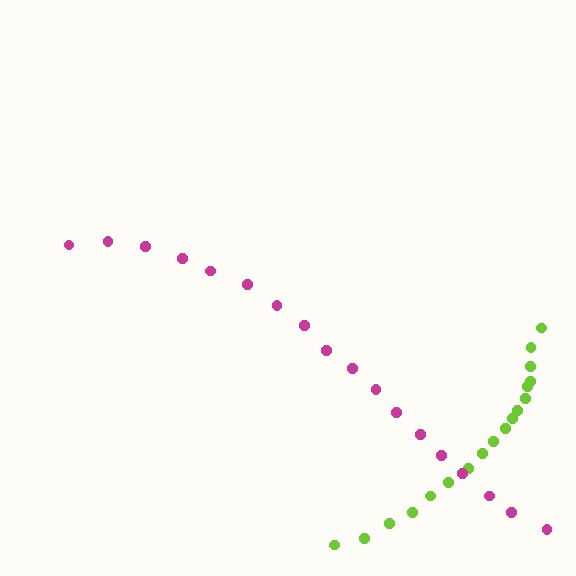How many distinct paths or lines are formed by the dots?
There are 2 distinct paths.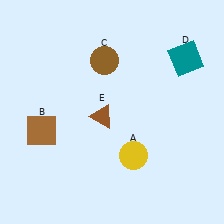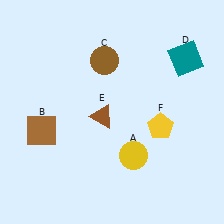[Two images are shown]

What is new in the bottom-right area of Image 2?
A yellow pentagon (F) was added in the bottom-right area of Image 2.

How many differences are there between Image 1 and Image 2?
There is 1 difference between the two images.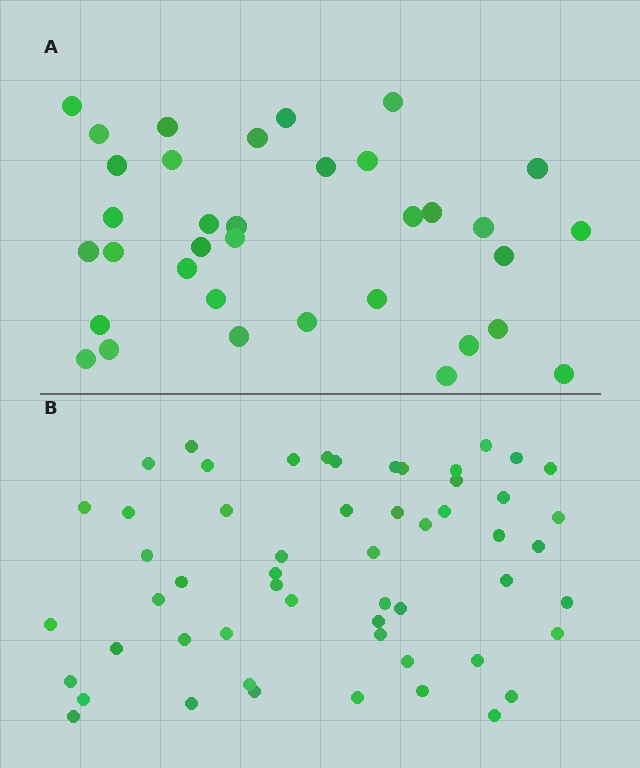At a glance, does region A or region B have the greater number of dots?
Region B (the bottom region) has more dots.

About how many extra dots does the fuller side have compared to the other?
Region B has approximately 20 more dots than region A.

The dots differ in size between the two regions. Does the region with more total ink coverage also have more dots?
No. Region A has more total ink coverage because its dots are larger, but region B actually contains more individual dots. Total area can be misleading — the number of items is what matters here.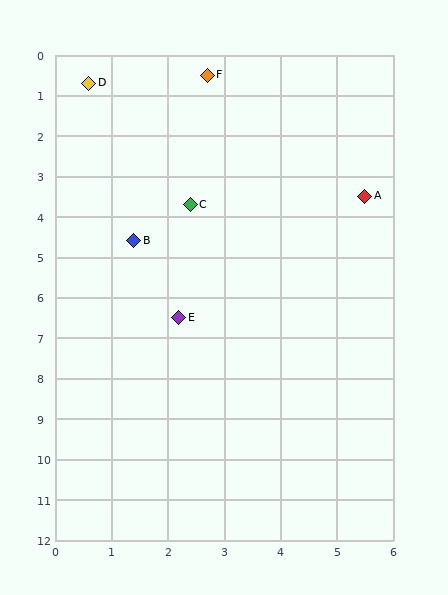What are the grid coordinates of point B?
Point B is at approximately (1.4, 4.6).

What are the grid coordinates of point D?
Point D is at approximately (0.6, 0.7).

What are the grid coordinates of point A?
Point A is at approximately (5.5, 3.5).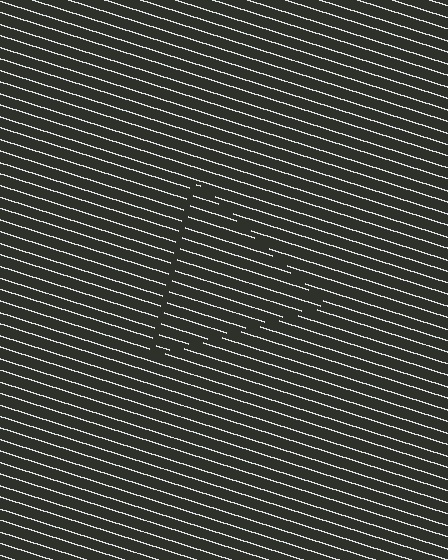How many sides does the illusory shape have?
3 sides — the line-ends trace a triangle.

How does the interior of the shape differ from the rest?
The interior of the shape contains the same grating, shifted by half a period — the contour is defined by the phase discontinuity where line-ends from the inner and outer gratings abut.